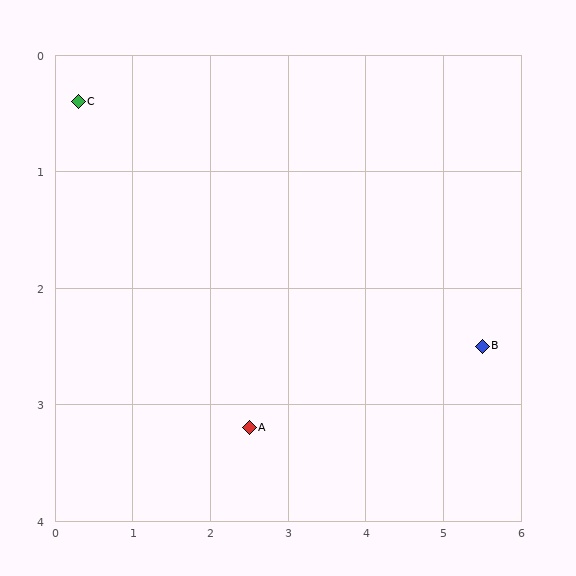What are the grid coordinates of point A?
Point A is at approximately (2.5, 3.2).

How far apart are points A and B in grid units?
Points A and B are about 3.1 grid units apart.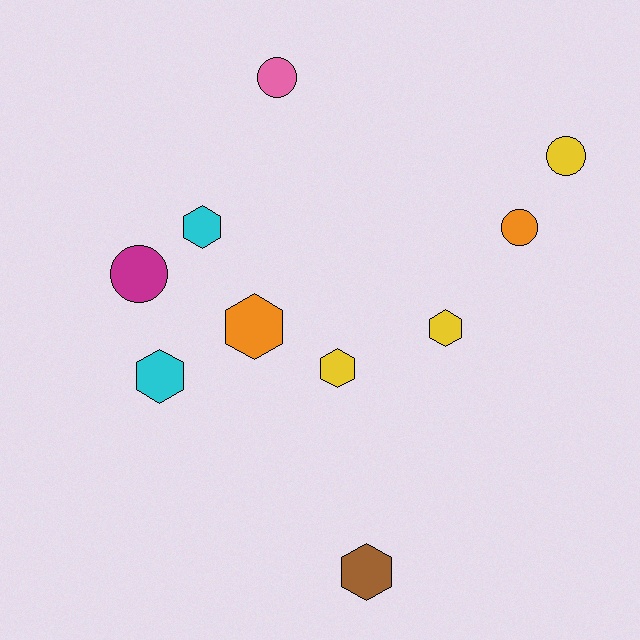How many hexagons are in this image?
There are 6 hexagons.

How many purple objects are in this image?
There are no purple objects.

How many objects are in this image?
There are 10 objects.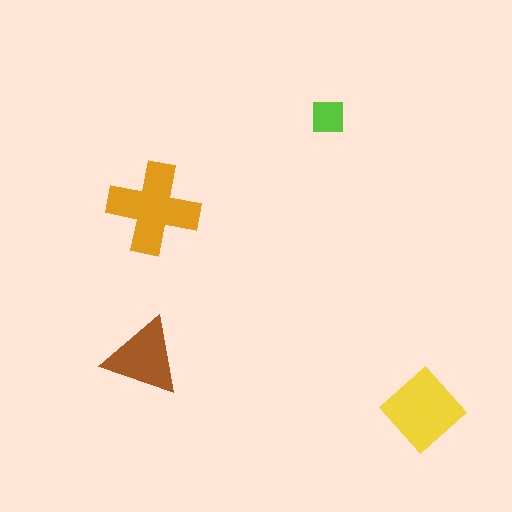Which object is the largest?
The orange cross.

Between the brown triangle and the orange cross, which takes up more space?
The orange cross.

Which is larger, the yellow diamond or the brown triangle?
The yellow diamond.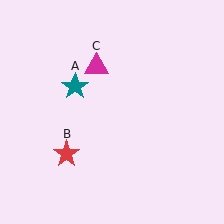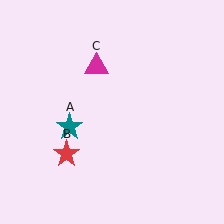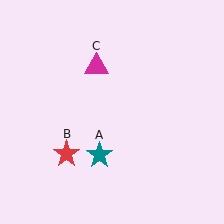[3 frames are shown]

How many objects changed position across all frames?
1 object changed position: teal star (object A).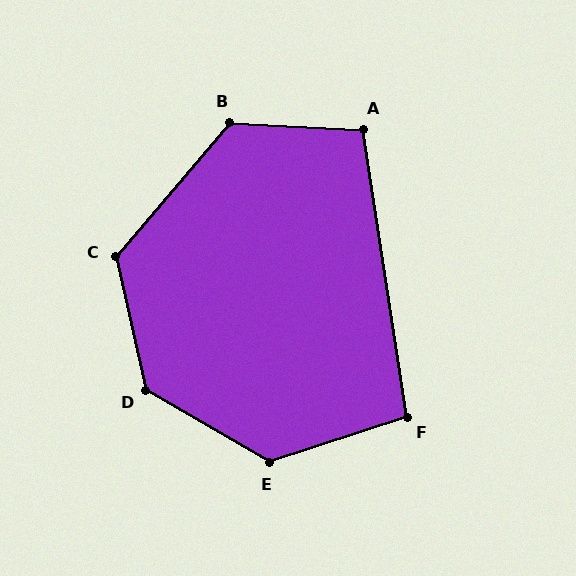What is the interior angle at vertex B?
Approximately 127 degrees (obtuse).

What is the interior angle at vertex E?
Approximately 131 degrees (obtuse).